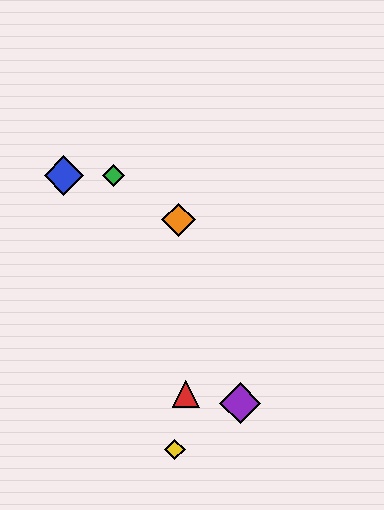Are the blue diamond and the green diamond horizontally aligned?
Yes, both are at y≈175.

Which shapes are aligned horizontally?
The blue diamond, the green diamond are aligned horizontally.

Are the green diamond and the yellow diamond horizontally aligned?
No, the green diamond is at y≈175 and the yellow diamond is at y≈449.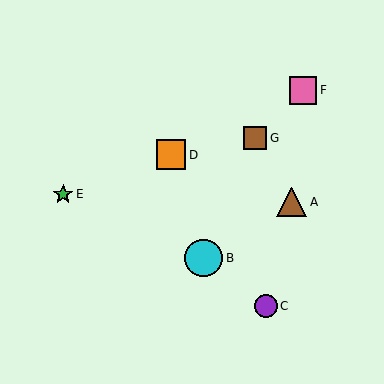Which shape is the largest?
The cyan circle (labeled B) is the largest.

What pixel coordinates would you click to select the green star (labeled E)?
Click at (63, 194) to select the green star E.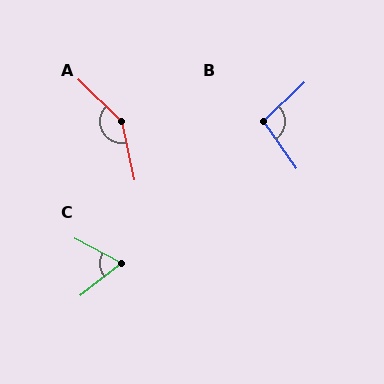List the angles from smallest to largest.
C (66°), B (99°), A (147°).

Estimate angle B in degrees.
Approximately 99 degrees.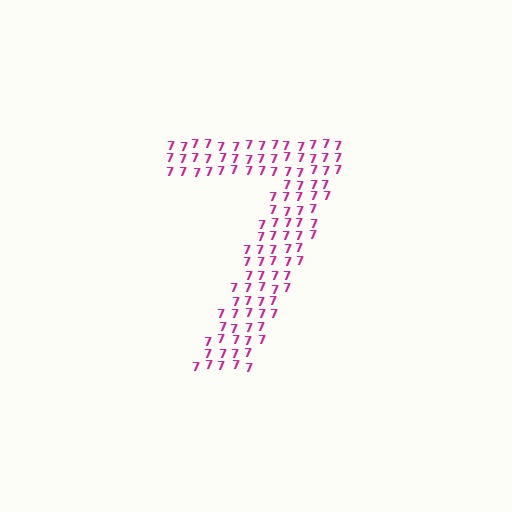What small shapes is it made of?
It is made of small digit 7's.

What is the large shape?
The large shape is the digit 7.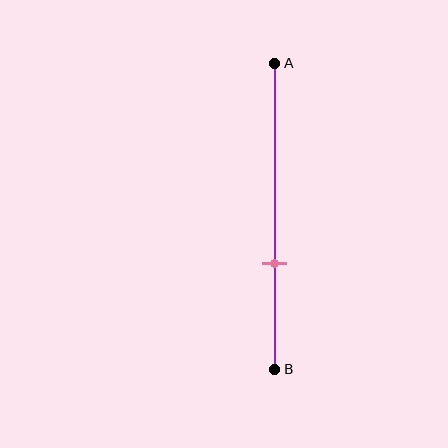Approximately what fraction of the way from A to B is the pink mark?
The pink mark is approximately 65% of the way from A to B.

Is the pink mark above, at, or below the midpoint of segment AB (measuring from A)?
The pink mark is below the midpoint of segment AB.